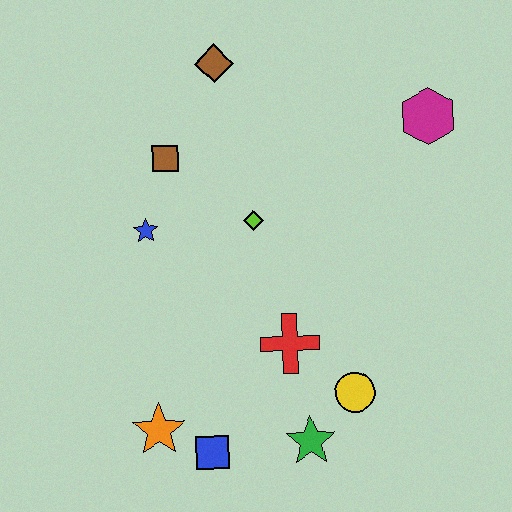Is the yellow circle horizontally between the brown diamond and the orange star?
No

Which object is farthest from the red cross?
The brown diamond is farthest from the red cross.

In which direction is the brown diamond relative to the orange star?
The brown diamond is above the orange star.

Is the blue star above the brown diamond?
No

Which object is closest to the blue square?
The orange star is closest to the blue square.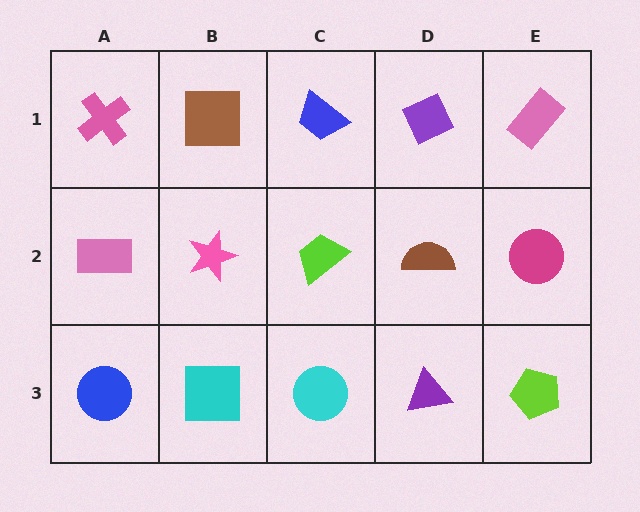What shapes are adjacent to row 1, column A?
A pink rectangle (row 2, column A), a brown square (row 1, column B).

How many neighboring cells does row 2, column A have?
3.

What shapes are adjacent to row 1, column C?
A lime trapezoid (row 2, column C), a brown square (row 1, column B), a purple diamond (row 1, column D).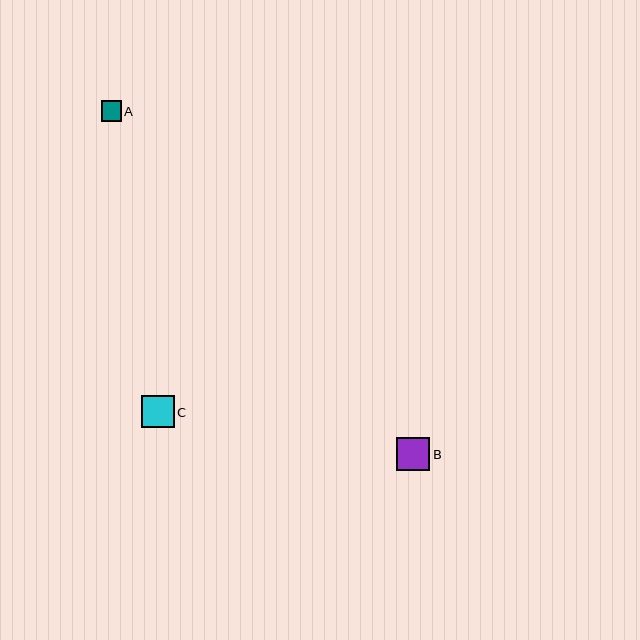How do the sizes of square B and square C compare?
Square B and square C are approximately the same size.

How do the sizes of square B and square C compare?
Square B and square C are approximately the same size.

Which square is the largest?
Square B is the largest with a size of approximately 33 pixels.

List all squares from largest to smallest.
From largest to smallest: B, C, A.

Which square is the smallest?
Square A is the smallest with a size of approximately 20 pixels.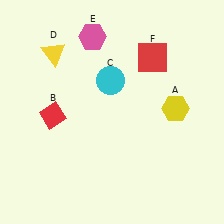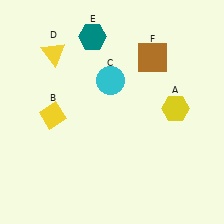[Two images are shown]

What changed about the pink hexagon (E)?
In Image 1, E is pink. In Image 2, it changed to teal.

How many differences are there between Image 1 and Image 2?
There are 3 differences between the two images.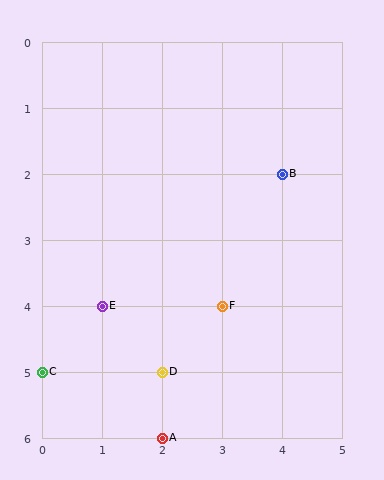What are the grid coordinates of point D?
Point D is at grid coordinates (2, 5).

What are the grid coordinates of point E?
Point E is at grid coordinates (1, 4).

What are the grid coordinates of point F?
Point F is at grid coordinates (3, 4).